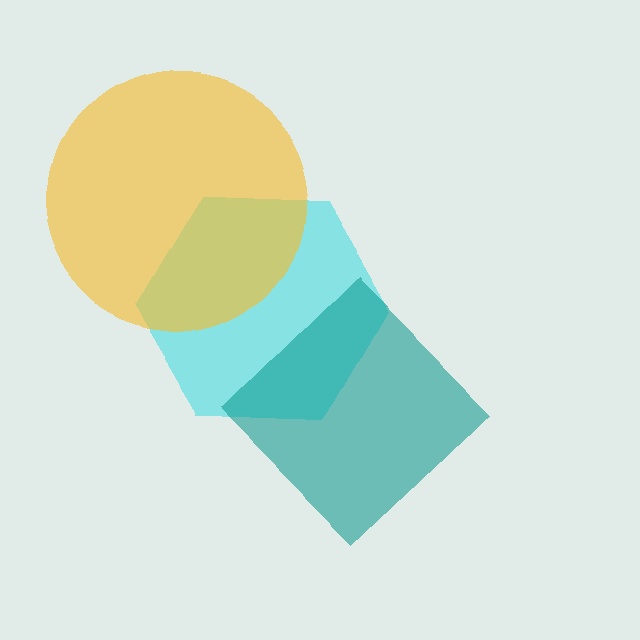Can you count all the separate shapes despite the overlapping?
Yes, there are 3 separate shapes.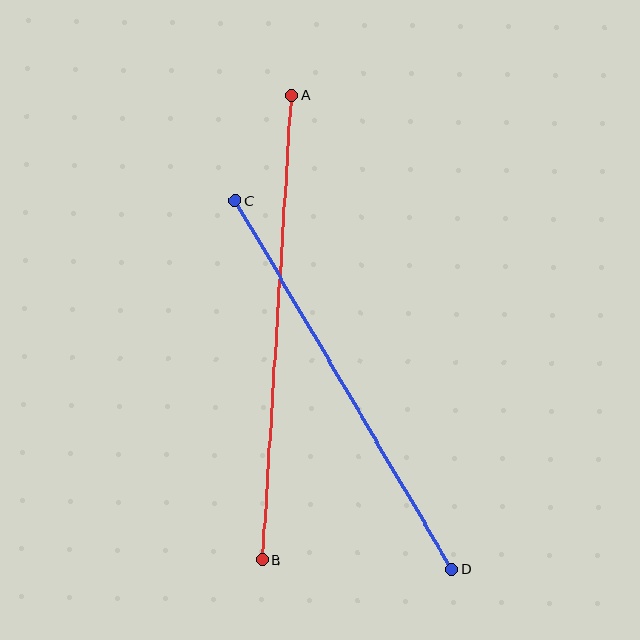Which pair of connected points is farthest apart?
Points A and B are farthest apart.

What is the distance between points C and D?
The distance is approximately 427 pixels.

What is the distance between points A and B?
The distance is approximately 466 pixels.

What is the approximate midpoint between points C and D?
The midpoint is at approximately (343, 385) pixels.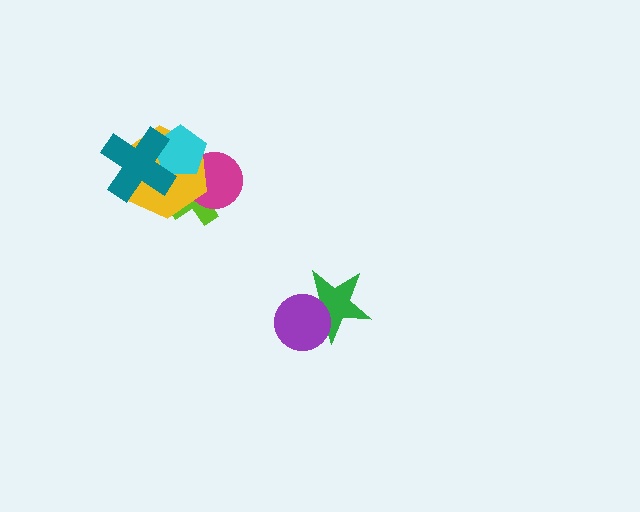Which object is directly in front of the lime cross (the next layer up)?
The magenta circle is directly in front of the lime cross.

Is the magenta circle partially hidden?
Yes, it is partially covered by another shape.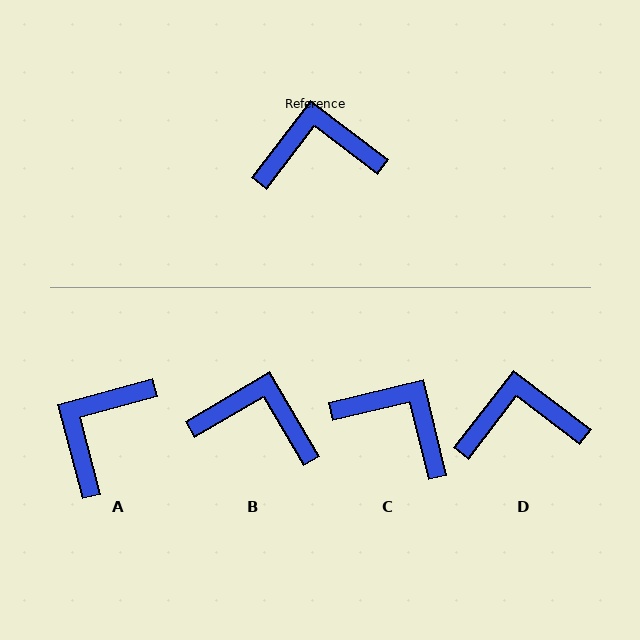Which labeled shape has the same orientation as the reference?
D.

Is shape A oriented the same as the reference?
No, it is off by about 52 degrees.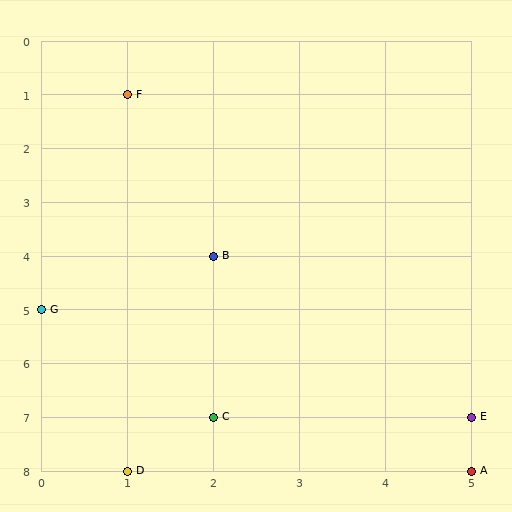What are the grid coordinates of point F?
Point F is at grid coordinates (1, 1).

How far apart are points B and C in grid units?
Points B and C are 3 rows apart.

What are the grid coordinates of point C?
Point C is at grid coordinates (2, 7).